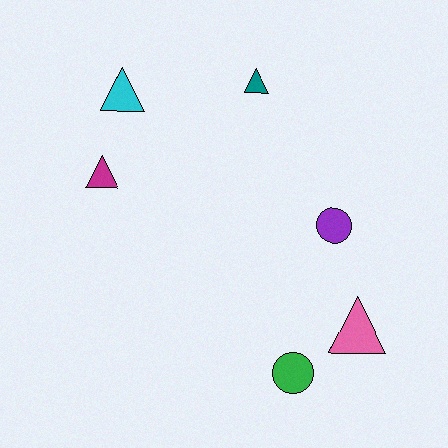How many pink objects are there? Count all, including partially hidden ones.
There is 1 pink object.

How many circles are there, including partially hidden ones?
There are 2 circles.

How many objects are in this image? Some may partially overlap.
There are 6 objects.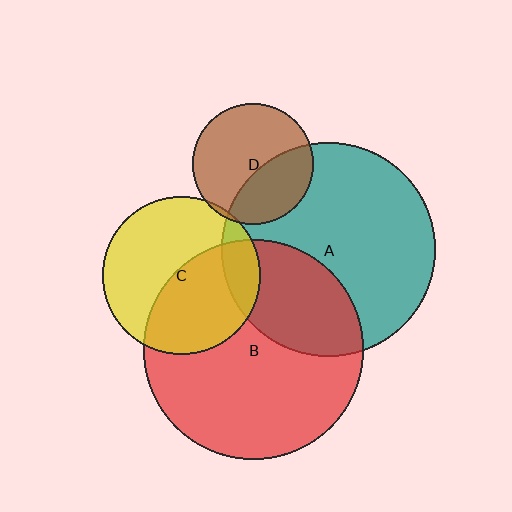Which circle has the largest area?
Circle B (red).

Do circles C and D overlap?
Yes.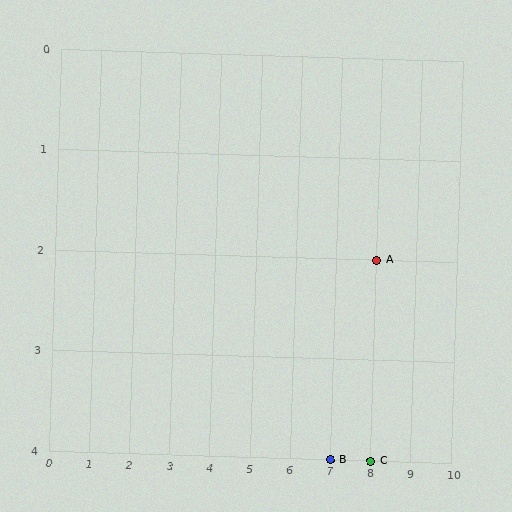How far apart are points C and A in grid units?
Points C and A are 2 rows apart.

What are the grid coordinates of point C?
Point C is at grid coordinates (8, 4).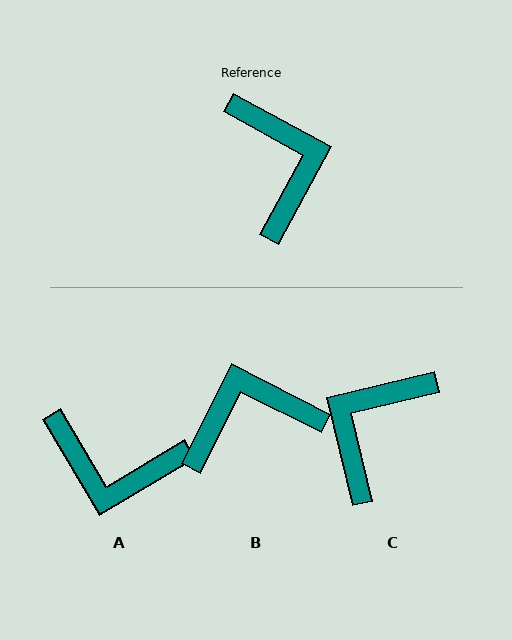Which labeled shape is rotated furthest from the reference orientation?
C, about 132 degrees away.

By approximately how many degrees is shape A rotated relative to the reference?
Approximately 121 degrees clockwise.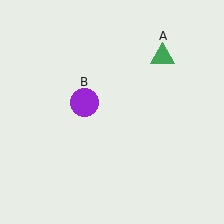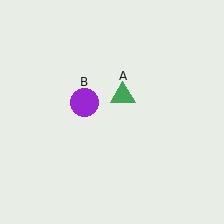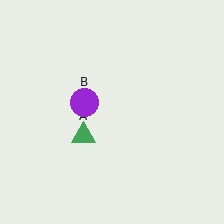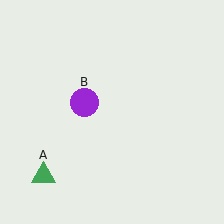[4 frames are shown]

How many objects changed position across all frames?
1 object changed position: green triangle (object A).